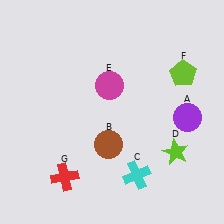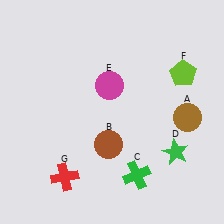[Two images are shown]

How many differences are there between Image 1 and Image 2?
There are 3 differences between the two images.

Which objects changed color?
A changed from purple to brown. C changed from cyan to green. D changed from lime to green.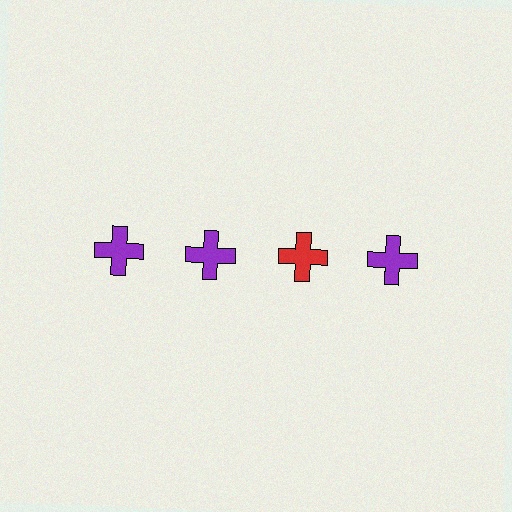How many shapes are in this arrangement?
There are 4 shapes arranged in a grid pattern.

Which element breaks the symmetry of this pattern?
The red cross in the top row, center column breaks the symmetry. All other shapes are purple crosses.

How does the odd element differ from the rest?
It has a different color: red instead of purple.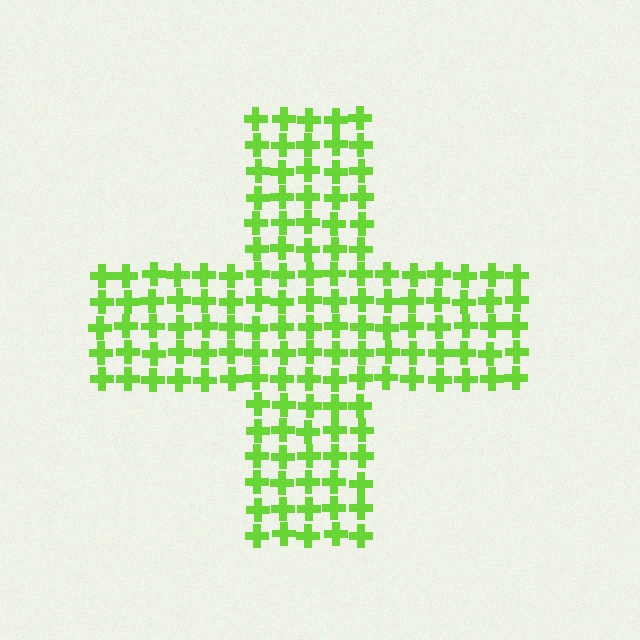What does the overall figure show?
The overall figure shows a cross.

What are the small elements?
The small elements are crosses.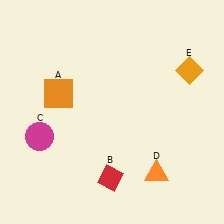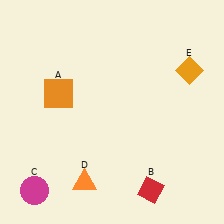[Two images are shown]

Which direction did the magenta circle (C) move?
The magenta circle (C) moved down.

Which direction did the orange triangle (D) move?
The orange triangle (D) moved left.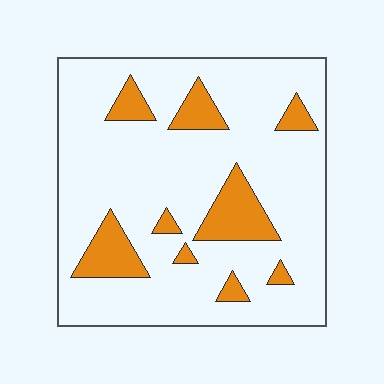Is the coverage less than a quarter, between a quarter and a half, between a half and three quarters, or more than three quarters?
Less than a quarter.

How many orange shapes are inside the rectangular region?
9.